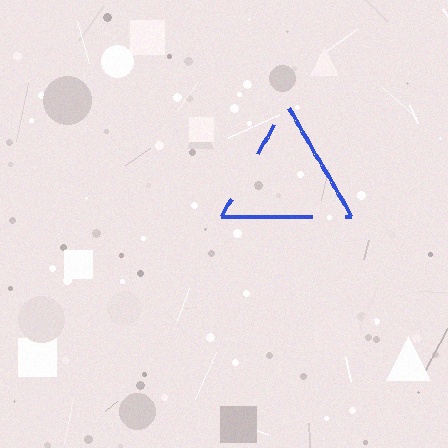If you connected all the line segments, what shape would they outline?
They would outline a triangle.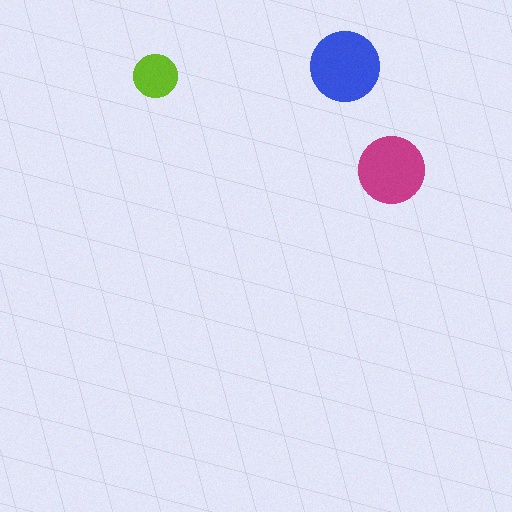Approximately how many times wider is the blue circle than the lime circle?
About 1.5 times wider.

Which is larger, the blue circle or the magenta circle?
The blue one.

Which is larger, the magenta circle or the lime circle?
The magenta one.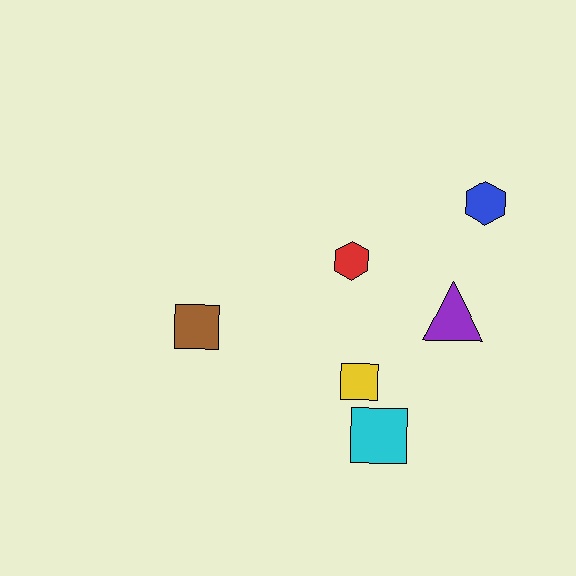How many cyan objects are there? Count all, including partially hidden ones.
There is 1 cyan object.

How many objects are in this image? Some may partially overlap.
There are 6 objects.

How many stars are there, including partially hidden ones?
There are no stars.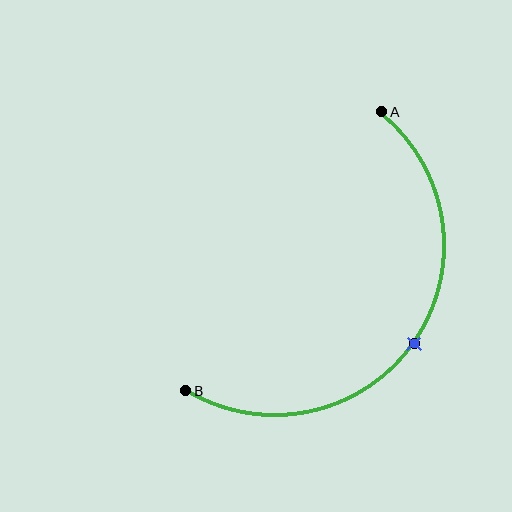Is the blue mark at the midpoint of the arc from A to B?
Yes. The blue mark lies on the arc at equal arc-length from both A and B — it is the arc midpoint.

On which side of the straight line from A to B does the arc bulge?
The arc bulges below and to the right of the straight line connecting A and B.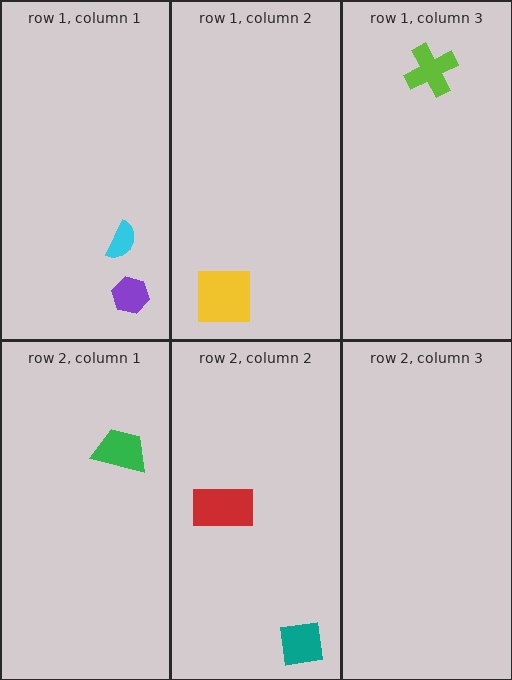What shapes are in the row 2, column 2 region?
The teal square, the red rectangle.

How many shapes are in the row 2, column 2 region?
2.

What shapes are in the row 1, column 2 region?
The yellow square.